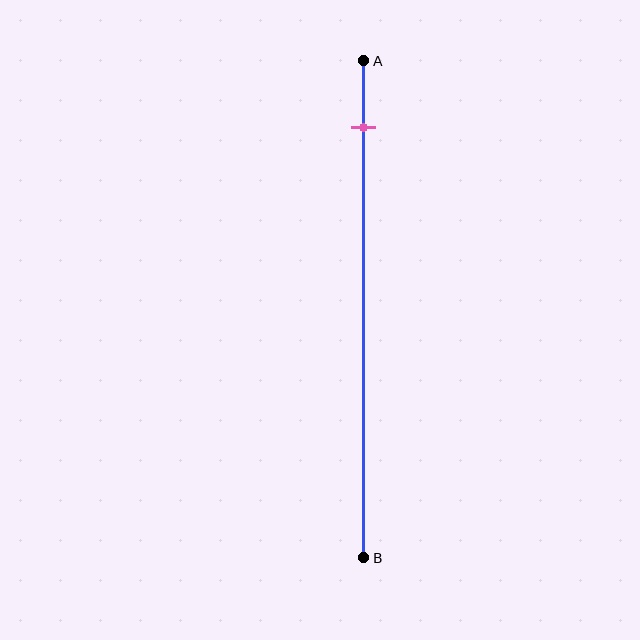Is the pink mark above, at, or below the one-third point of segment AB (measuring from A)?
The pink mark is above the one-third point of segment AB.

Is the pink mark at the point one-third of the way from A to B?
No, the mark is at about 15% from A, not at the 33% one-third point.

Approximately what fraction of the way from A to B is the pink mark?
The pink mark is approximately 15% of the way from A to B.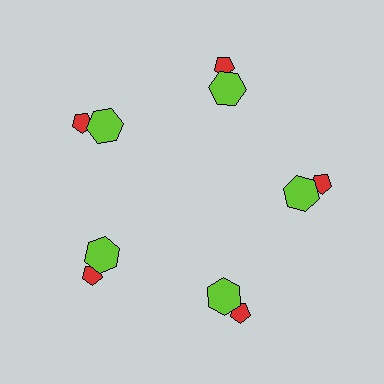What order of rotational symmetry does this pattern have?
This pattern has 5-fold rotational symmetry.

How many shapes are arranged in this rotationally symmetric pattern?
There are 10 shapes, arranged in 5 groups of 2.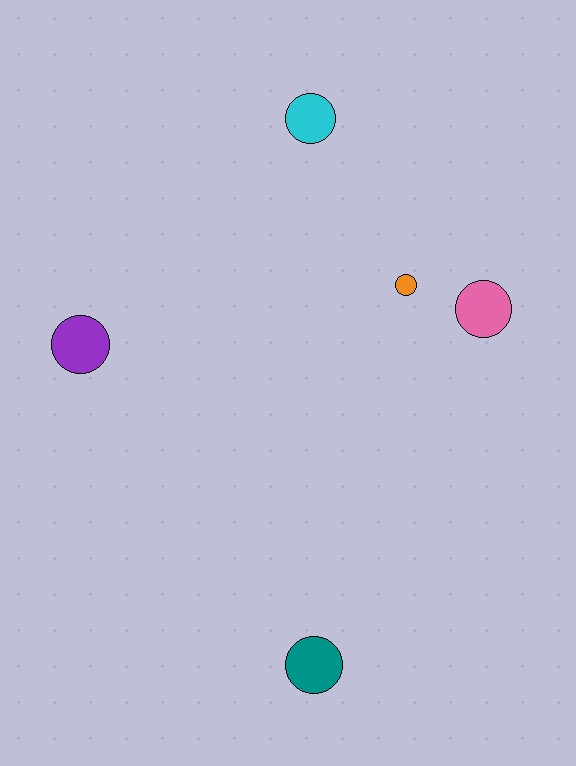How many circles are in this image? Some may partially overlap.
There are 5 circles.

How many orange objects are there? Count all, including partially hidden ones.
There is 1 orange object.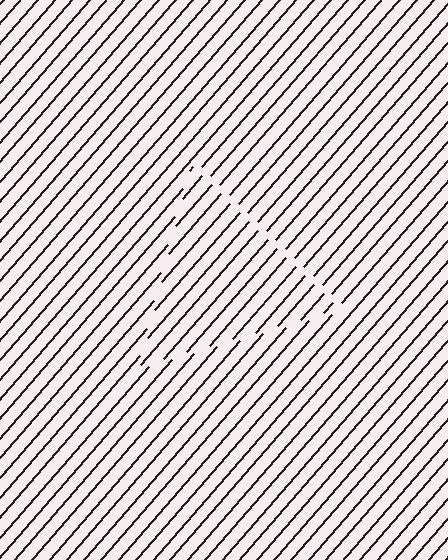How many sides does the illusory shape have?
3 sides — the line-ends trace a triangle.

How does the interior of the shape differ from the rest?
The interior of the shape contains the same grating, shifted by half a period — the contour is defined by the phase discontinuity where line-ends from the inner and outer gratings abut.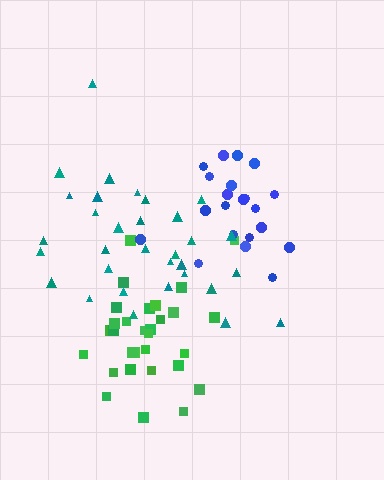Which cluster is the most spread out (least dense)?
Teal.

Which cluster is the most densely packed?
Green.